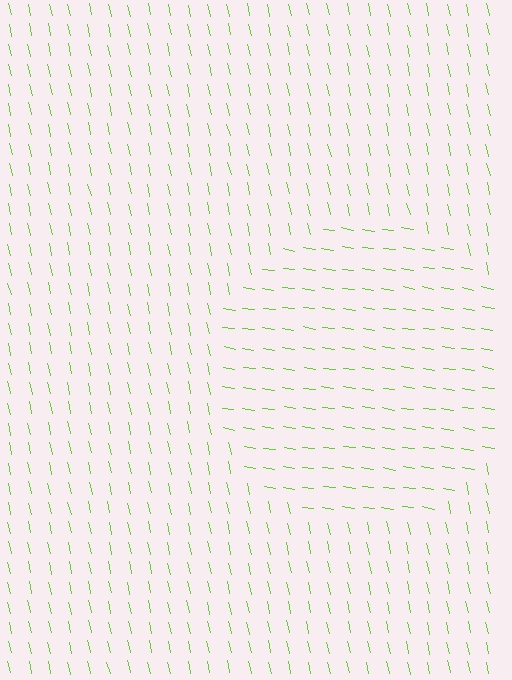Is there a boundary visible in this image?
Yes, there is a texture boundary formed by a change in line orientation.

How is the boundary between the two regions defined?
The boundary is defined purely by a change in line orientation (approximately 68 degrees difference). All lines are the same color and thickness.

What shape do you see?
I see a circle.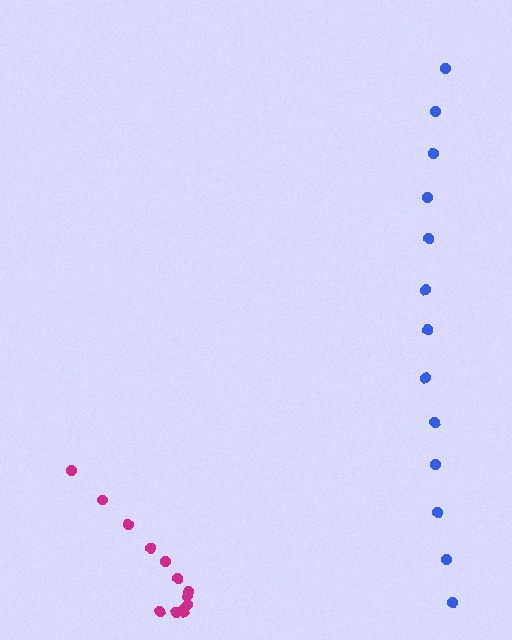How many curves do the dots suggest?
There are 2 distinct paths.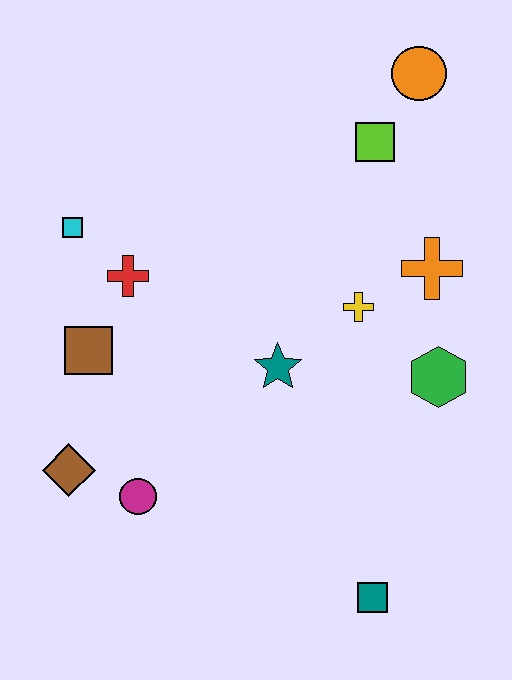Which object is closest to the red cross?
The cyan square is closest to the red cross.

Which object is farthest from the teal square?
The orange circle is farthest from the teal square.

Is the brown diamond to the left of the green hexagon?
Yes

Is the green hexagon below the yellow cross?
Yes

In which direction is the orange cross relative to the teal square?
The orange cross is above the teal square.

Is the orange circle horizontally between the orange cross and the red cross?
Yes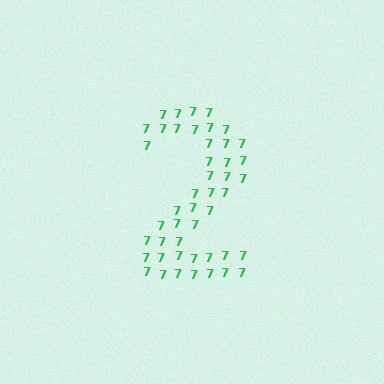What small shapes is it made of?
It is made of small digit 7's.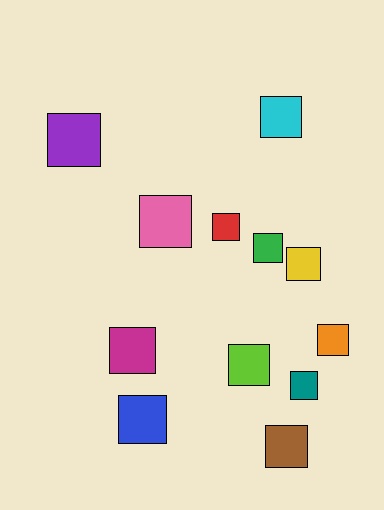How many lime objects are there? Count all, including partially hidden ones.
There is 1 lime object.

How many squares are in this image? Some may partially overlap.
There are 12 squares.